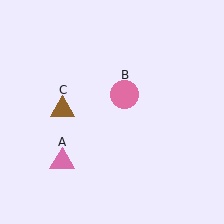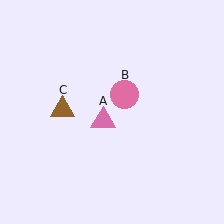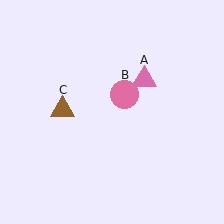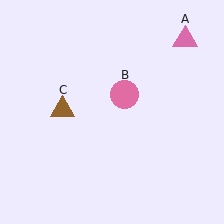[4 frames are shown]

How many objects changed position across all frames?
1 object changed position: pink triangle (object A).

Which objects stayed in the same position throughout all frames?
Pink circle (object B) and brown triangle (object C) remained stationary.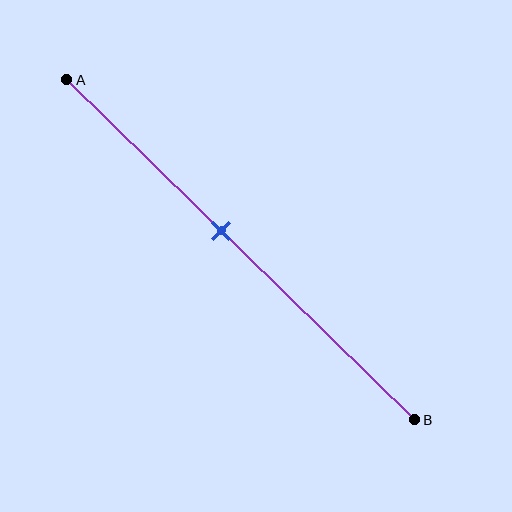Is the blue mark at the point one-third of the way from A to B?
No, the mark is at about 45% from A, not at the 33% one-third point.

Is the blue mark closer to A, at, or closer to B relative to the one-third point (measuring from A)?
The blue mark is closer to point B than the one-third point of segment AB.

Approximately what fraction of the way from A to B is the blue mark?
The blue mark is approximately 45% of the way from A to B.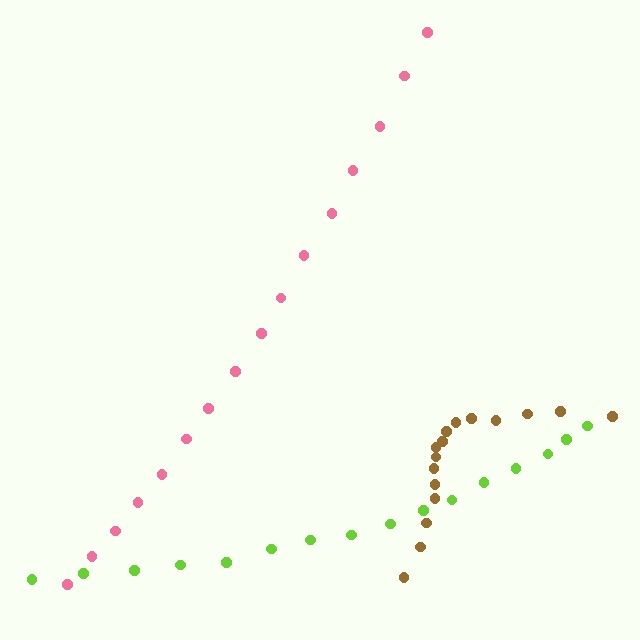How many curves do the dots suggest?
There are 3 distinct paths.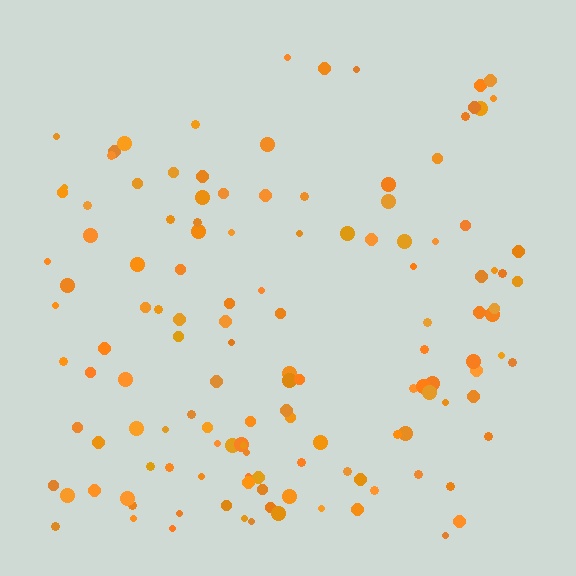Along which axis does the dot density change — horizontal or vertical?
Vertical.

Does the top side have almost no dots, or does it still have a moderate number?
Still a moderate number, just noticeably fewer than the bottom.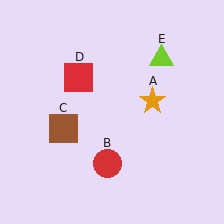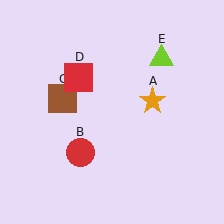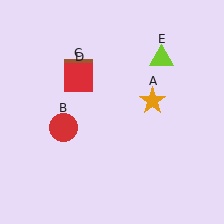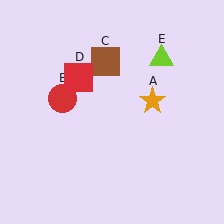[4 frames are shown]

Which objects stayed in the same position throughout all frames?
Orange star (object A) and red square (object D) and lime triangle (object E) remained stationary.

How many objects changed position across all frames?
2 objects changed position: red circle (object B), brown square (object C).